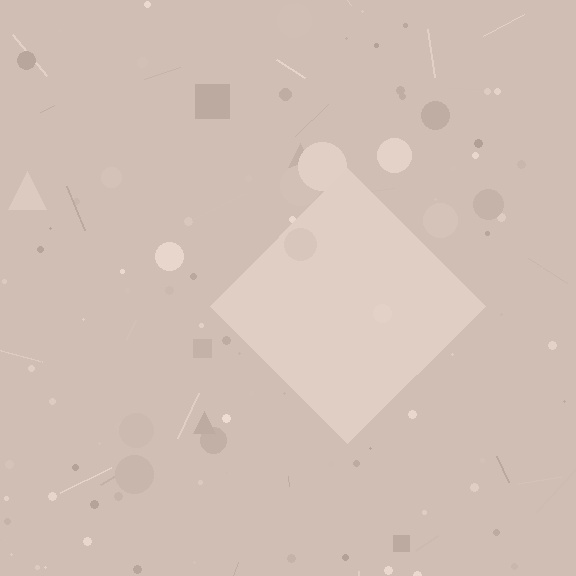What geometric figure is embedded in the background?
A diamond is embedded in the background.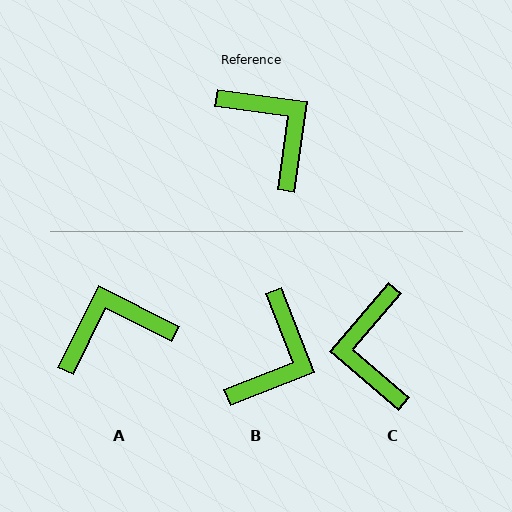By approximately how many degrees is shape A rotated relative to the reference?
Approximately 72 degrees counter-clockwise.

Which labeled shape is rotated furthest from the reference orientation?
C, about 148 degrees away.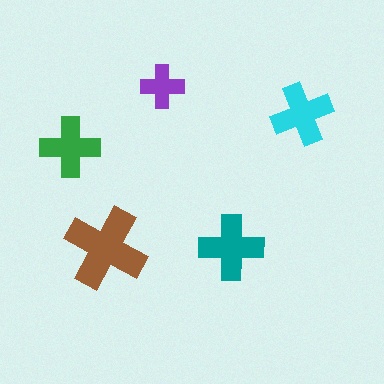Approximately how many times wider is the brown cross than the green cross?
About 1.5 times wider.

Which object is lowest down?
The brown cross is bottommost.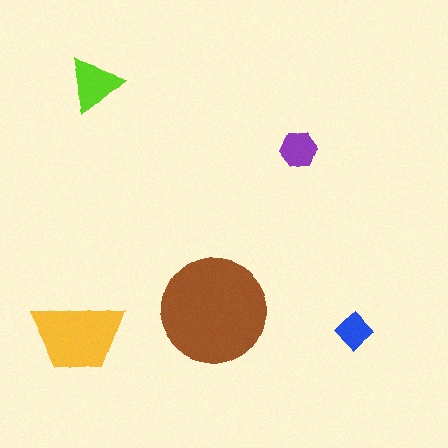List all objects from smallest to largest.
The blue diamond, the purple hexagon, the lime triangle, the yellow trapezoid, the brown circle.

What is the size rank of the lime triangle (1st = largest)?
3rd.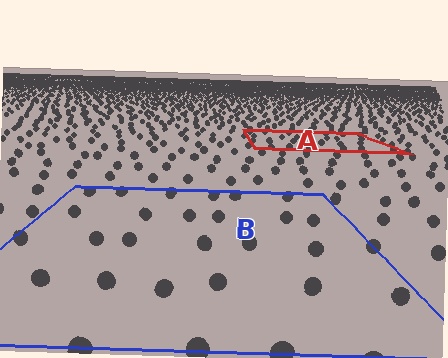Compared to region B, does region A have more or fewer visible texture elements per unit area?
Region A has more texture elements per unit area — they are packed more densely because it is farther away.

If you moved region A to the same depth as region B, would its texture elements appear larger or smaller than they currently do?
They would appear larger. At a closer depth, the same texture elements are projected at a bigger on-screen size.